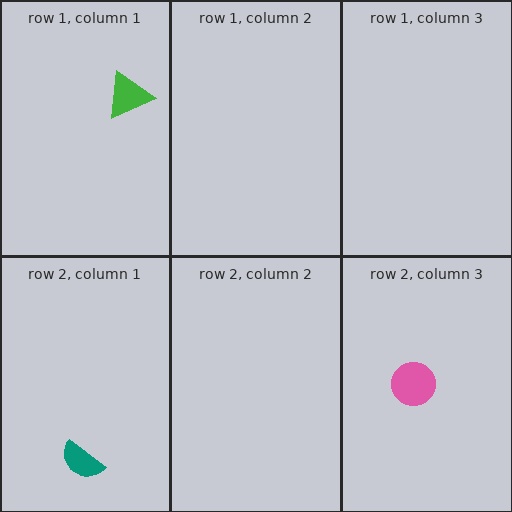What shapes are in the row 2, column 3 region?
The pink circle.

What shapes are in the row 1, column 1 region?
The green triangle.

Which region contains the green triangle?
The row 1, column 1 region.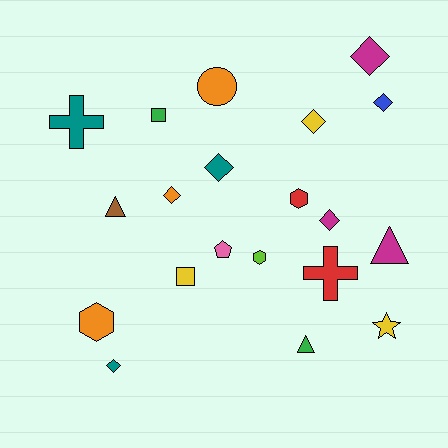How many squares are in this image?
There are 2 squares.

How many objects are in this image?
There are 20 objects.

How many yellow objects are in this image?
There are 3 yellow objects.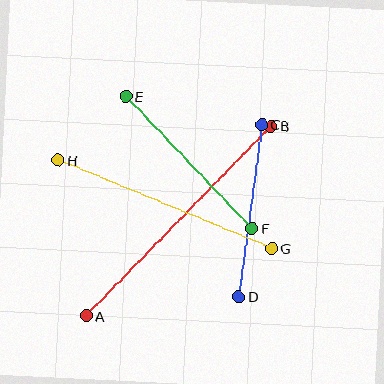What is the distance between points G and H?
The distance is approximately 231 pixels.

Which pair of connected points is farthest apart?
Points A and B are farthest apart.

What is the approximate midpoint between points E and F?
The midpoint is at approximately (189, 162) pixels.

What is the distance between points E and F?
The distance is approximately 183 pixels.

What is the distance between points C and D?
The distance is approximately 173 pixels.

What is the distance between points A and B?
The distance is approximately 265 pixels.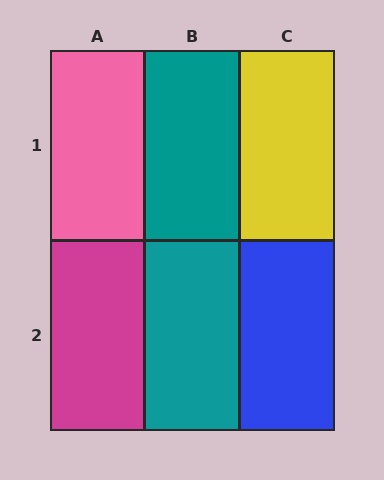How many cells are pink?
1 cell is pink.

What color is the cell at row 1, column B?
Teal.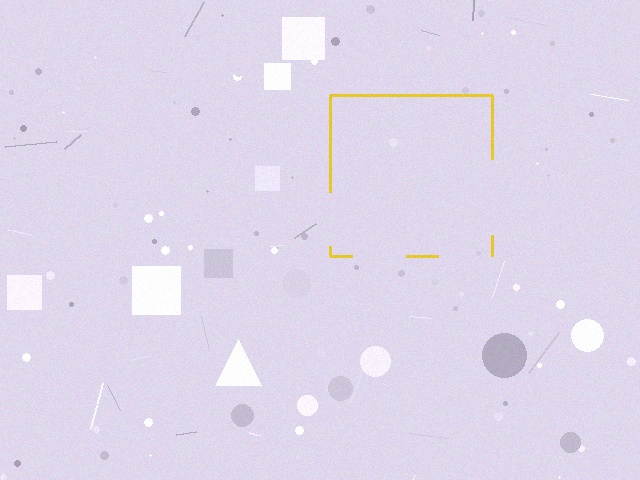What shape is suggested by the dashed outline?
The dashed outline suggests a square.